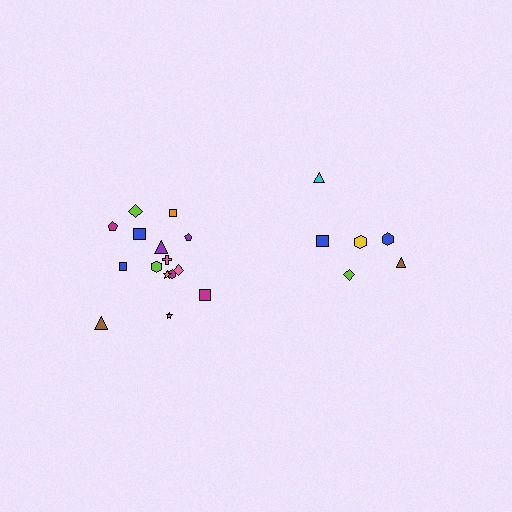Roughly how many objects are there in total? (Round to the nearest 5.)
Roughly 20 objects in total.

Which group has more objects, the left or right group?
The left group.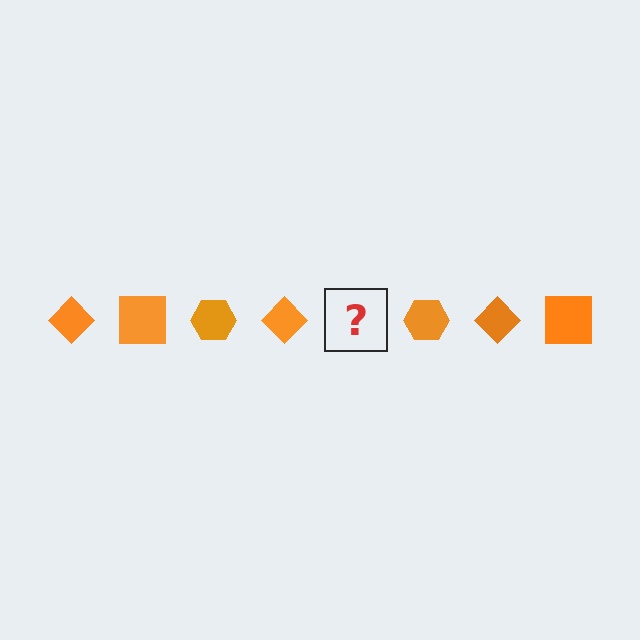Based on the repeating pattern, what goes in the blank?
The blank should be an orange square.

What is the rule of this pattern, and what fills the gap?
The rule is that the pattern cycles through diamond, square, hexagon shapes in orange. The gap should be filled with an orange square.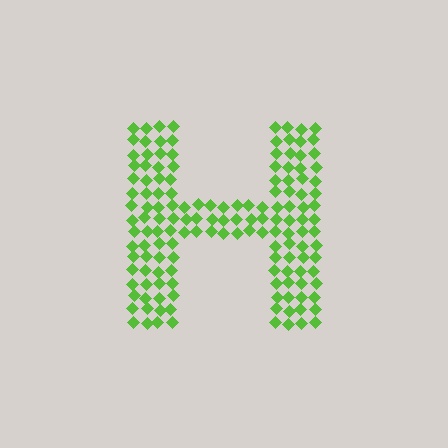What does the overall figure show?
The overall figure shows the letter H.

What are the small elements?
The small elements are diamonds.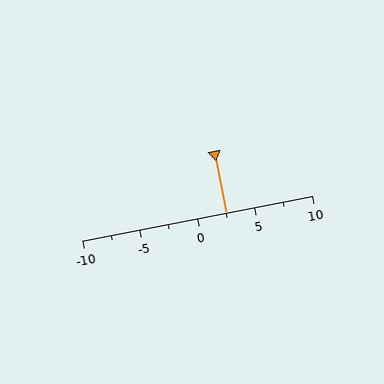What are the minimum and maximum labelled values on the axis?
The axis runs from -10 to 10.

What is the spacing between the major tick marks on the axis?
The major ticks are spaced 5 apart.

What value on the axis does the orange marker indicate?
The marker indicates approximately 2.5.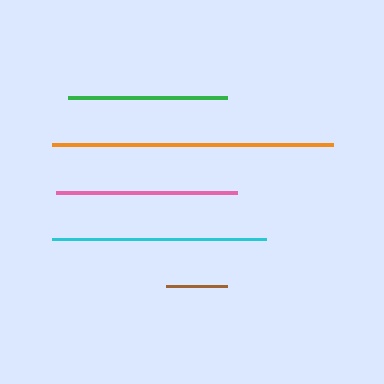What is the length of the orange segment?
The orange segment is approximately 281 pixels long.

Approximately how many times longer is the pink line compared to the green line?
The pink line is approximately 1.1 times the length of the green line.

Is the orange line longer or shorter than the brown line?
The orange line is longer than the brown line.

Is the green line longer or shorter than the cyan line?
The cyan line is longer than the green line.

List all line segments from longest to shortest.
From longest to shortest: orange, cyan, pink, green, brown.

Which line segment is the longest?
The orange line is the longest at approximately 281 pixels.